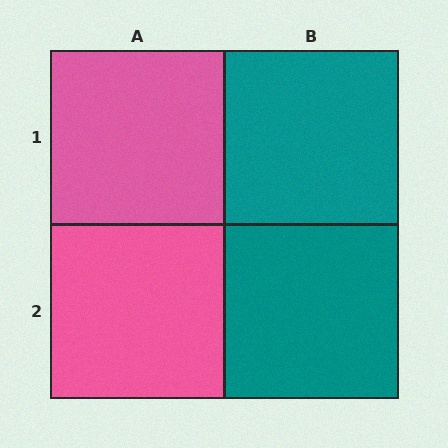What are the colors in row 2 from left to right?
Pink, teal.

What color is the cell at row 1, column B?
Teal.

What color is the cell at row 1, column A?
Pink.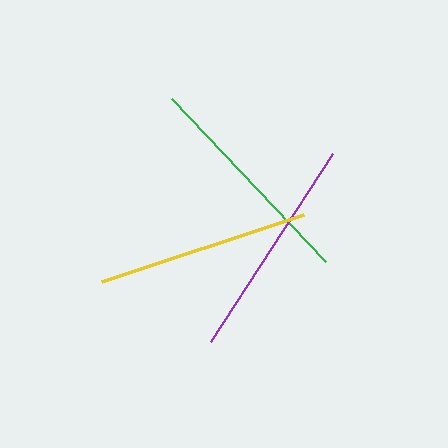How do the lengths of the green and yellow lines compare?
The green and yellow lines are approximately the same length.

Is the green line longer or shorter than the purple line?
The green line is longer than the purple line.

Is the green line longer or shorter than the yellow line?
The green line is longer than the yellow line.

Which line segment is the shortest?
The yellow line is the shortest at approximately 212 pixels.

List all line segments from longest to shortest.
From longest to shortest: green, purple, yellow.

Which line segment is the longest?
The green line is the longest at approximately 225 pixels.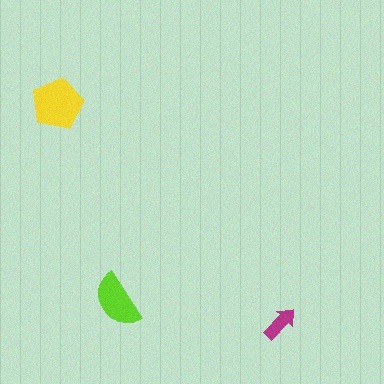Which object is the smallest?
The magenta arrow.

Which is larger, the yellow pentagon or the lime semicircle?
The yellow pentagon.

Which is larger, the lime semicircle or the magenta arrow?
The lime semicircle.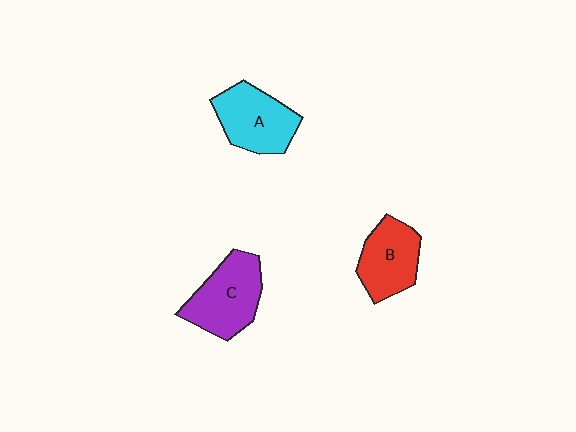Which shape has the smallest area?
Shape B (red).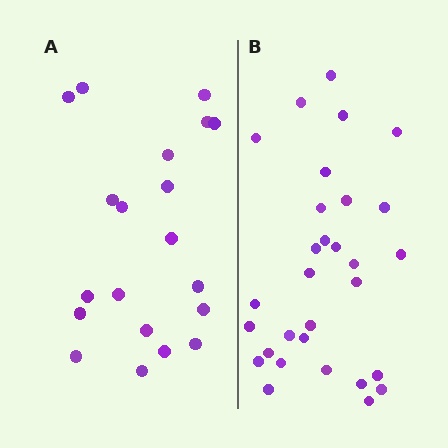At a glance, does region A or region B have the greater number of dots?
Region B (the right region) has more dots.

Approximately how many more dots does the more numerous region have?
Region B has roughly 10 or so more dots than region A.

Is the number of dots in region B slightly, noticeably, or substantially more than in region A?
Region B has substantially more. The ratio is roughly 1.5 to 1.